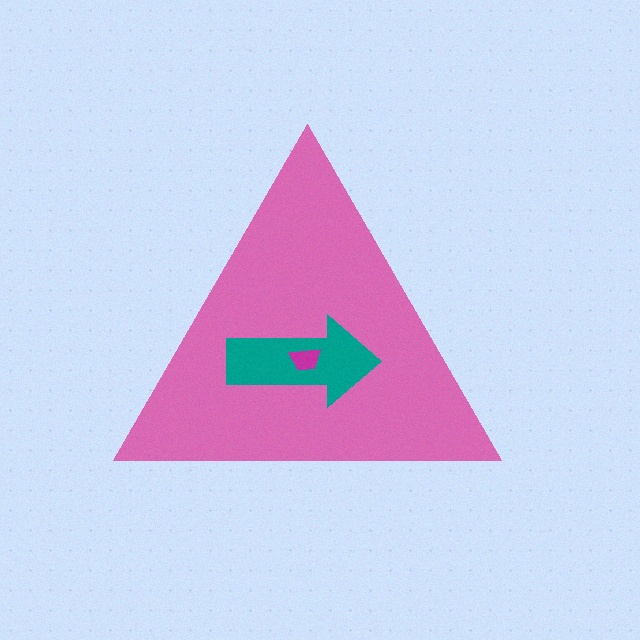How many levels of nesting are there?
3.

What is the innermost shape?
The magenta trapezoid.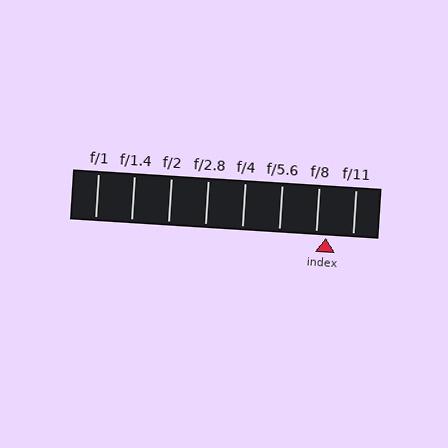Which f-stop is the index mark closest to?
The index mark is closest to f/8.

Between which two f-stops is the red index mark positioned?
The index mark is between f/8 and f/11.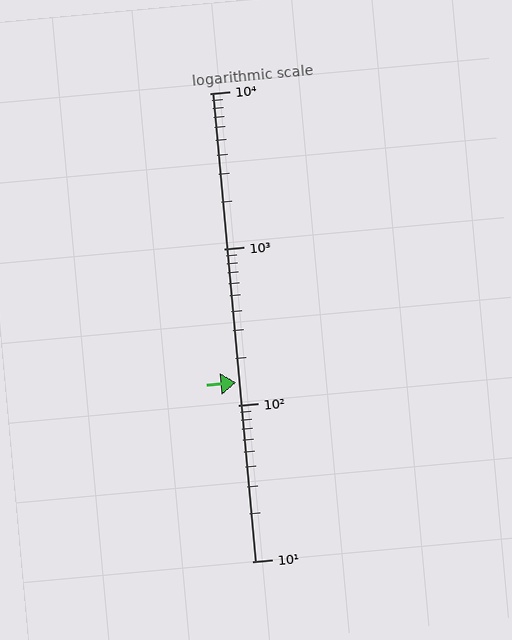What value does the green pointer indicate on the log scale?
The pointer indicates approximately 140.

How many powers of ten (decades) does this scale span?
The scale spans 3 decades, from 10 to 10000.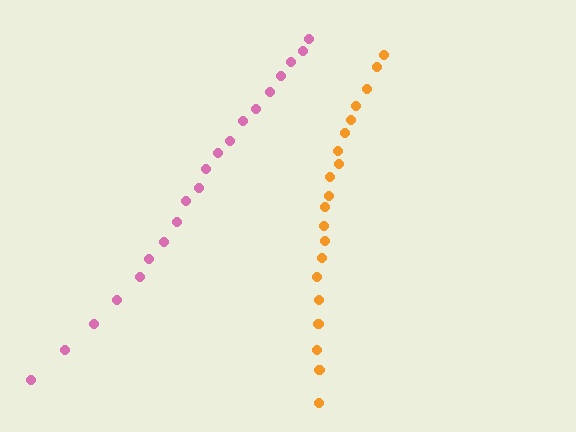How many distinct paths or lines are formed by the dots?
There are 2 distinct paths.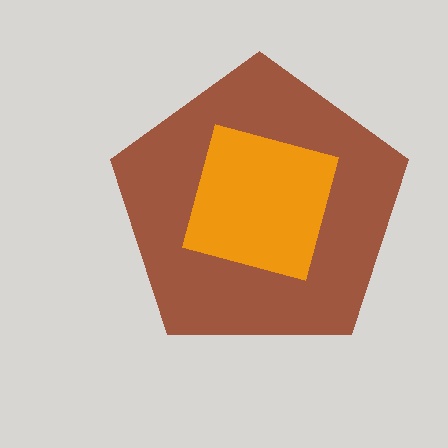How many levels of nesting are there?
2.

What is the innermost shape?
The orange diamond.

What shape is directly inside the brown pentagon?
The orange diamond.